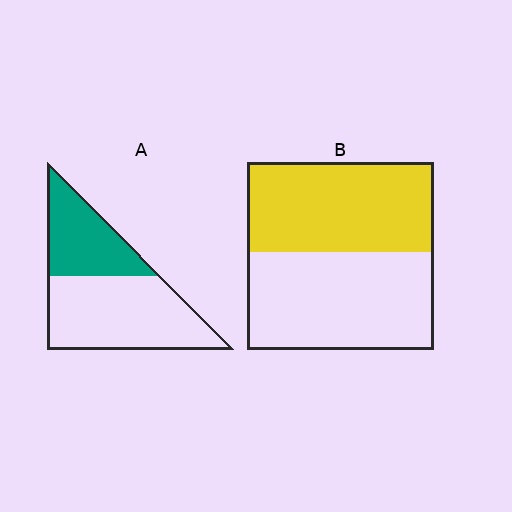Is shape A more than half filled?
No.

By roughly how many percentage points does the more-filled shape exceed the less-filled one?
By roughly 10 percentage points (B over A).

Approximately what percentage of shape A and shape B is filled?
A is approximately 35% and B is approximately 50%.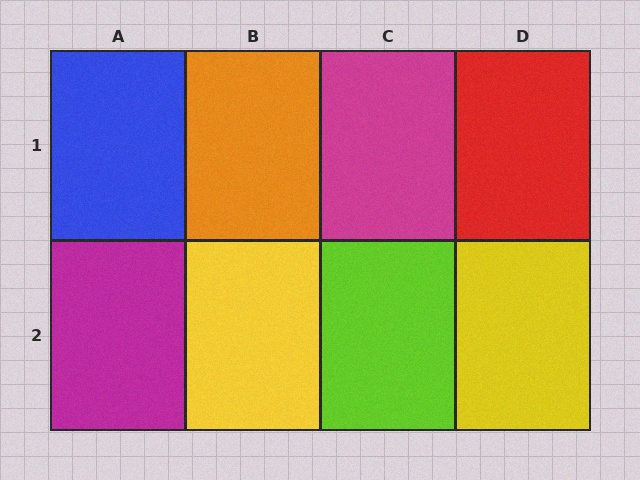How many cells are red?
1 cell is red.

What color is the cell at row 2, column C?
Lime.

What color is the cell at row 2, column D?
Yellow.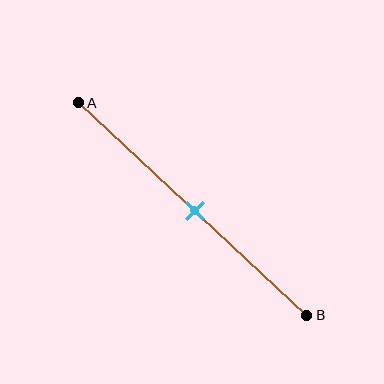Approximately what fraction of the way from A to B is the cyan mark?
The cyan mark is approximately 50% of the way from A to B.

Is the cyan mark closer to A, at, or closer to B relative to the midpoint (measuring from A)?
The cyan mark is approximately at the midpoint of segment AB.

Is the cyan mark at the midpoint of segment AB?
Yes, the mark is approximately at the midpoint.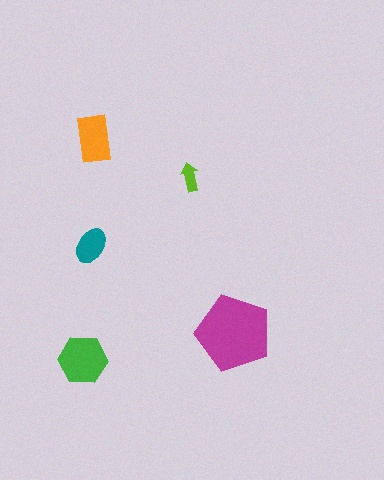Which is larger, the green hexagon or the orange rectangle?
The green hexagon.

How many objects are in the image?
There are 5 objects in the image.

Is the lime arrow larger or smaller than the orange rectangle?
Smaller.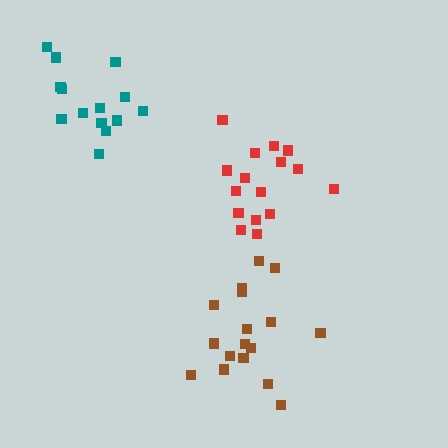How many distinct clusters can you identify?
There are 3 distinct clusters.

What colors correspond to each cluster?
The clusters are colored: red, teal, brown.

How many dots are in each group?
Group 1: 16 dots, Group 2: 14 dots, Group 3: 17 dots (47 total).